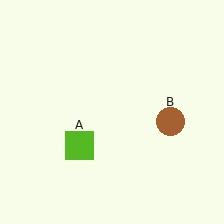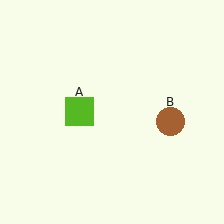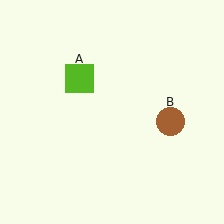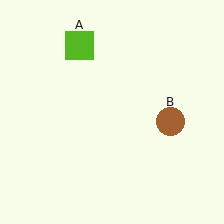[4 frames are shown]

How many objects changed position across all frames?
1 object changed position: lime square (object A).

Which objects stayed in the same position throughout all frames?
Brown circle (object B) remained stationary.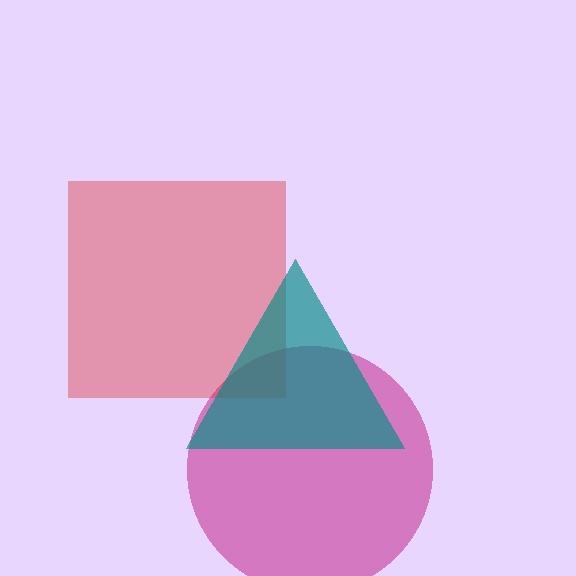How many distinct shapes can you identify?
There are 3 distinct shapes: a magenta circle, a red square, a teal triangle.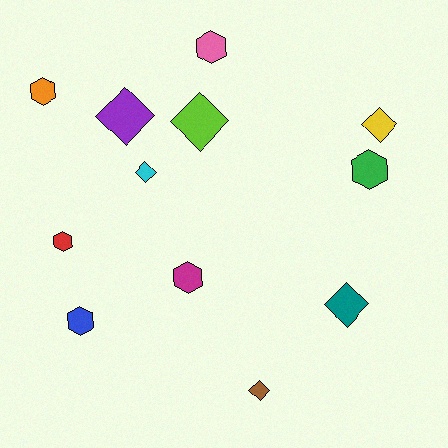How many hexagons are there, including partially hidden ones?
There are 6 hexagons.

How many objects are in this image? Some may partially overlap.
There are 12 objects.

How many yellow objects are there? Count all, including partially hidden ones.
There is 1 yellow object.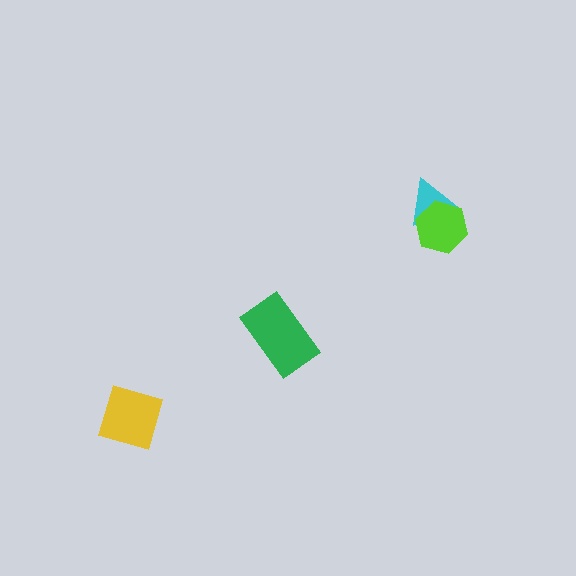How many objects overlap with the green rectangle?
0 objects overlap with the green rectangle.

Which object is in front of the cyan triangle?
The lime hexagon is in front of the cyan triangle.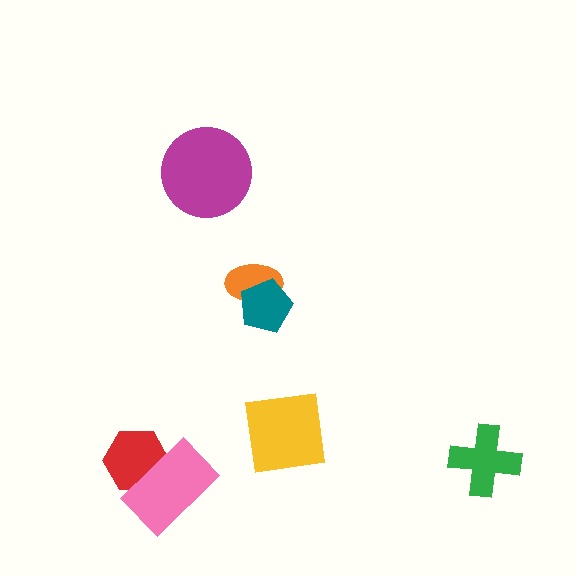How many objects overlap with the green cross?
0 objects overlap with the green cross.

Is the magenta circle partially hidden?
No, no other shape covers it.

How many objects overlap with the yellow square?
0 objects overlap with the yellow square.